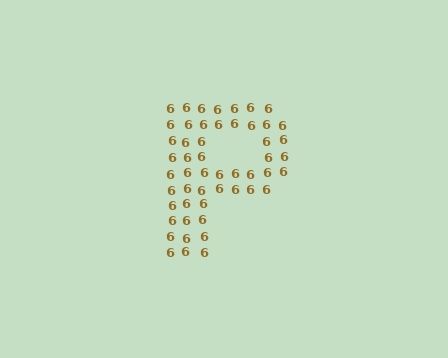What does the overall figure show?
The overall figure shows the letter P.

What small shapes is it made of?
It is made of small digit 6's.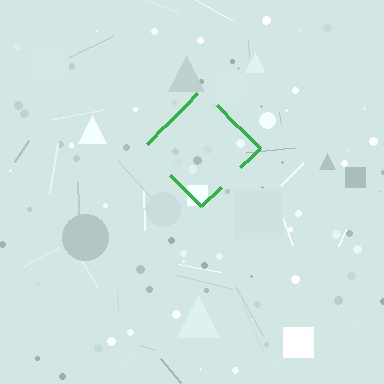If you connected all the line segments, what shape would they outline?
They would outline a diamond.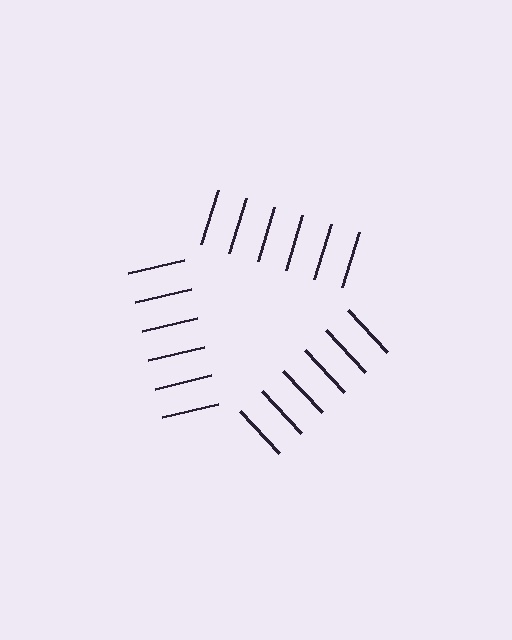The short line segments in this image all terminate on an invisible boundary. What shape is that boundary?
An illusory triangle — the line segments terminate on its edges but no continuous stroke is drawn.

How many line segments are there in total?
18 — 6 along each of the 3 edges.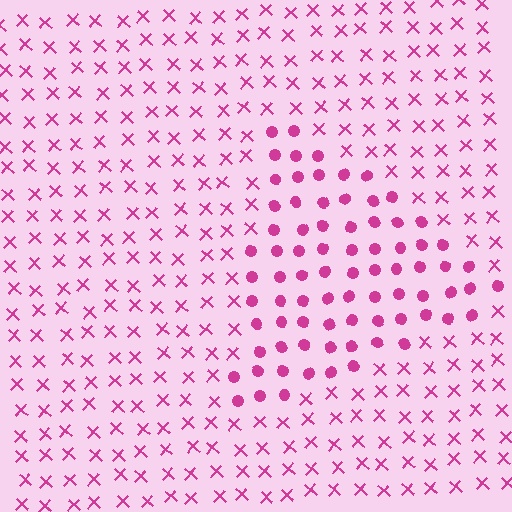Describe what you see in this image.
The image is filled with small magenta elements arranged in a uniform grid. A triangle-shaped region contains circles, while the surrounding area contains X marks. The boundary is defined purely by the change in element shape.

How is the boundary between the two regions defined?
The boundary is defined by a change in element shape: circles inside vs. X marks outside. All elements share the same color and spacing.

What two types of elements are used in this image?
The image uses circles inside the triangle region and X marks outside it.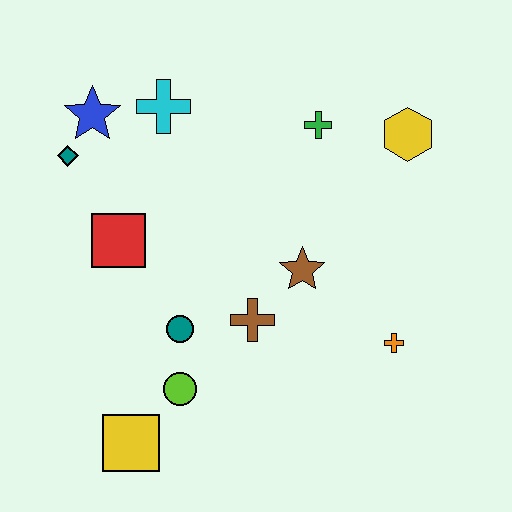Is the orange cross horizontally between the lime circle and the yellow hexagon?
Yes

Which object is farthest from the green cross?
The yellow square is farthest from the green cross.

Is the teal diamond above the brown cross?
Yes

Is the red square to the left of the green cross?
Yes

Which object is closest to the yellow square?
The lime circle is closest to the yellow square.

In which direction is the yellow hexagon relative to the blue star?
The yellow hexagon is to the right of the blue star.